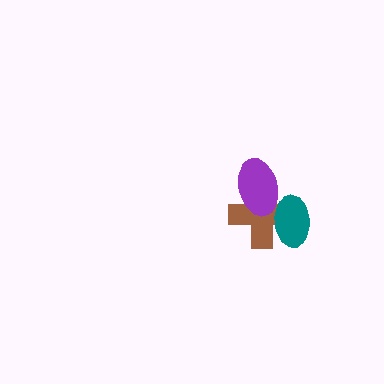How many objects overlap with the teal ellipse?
2 objects overlap with the teal ellipse.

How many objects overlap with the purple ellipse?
2 objects overlap with the purple ellipse.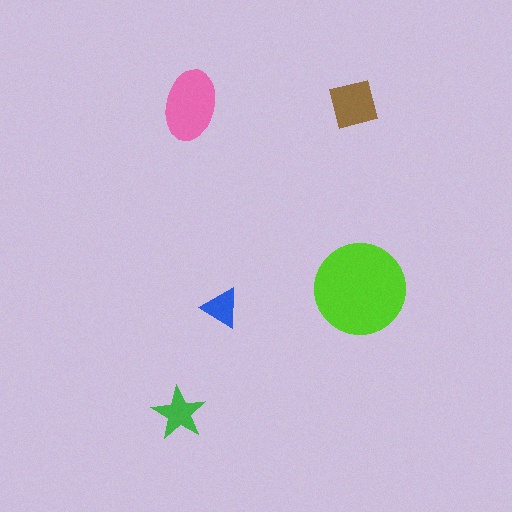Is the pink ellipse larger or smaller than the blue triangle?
Larger.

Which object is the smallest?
The blue triangle.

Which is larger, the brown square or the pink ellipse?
The pink ellipse.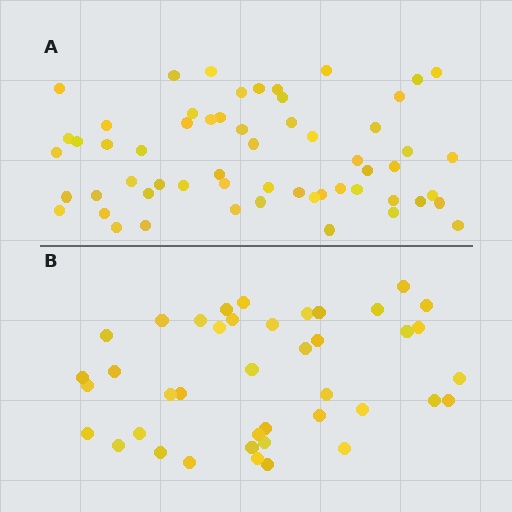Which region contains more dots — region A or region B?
Region A (the top region) has more dots.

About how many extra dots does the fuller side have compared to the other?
Region A has approximately 15 more dots than region B.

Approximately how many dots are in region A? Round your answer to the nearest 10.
About 60 dots. (The exact count is 58, which rounds to 60.)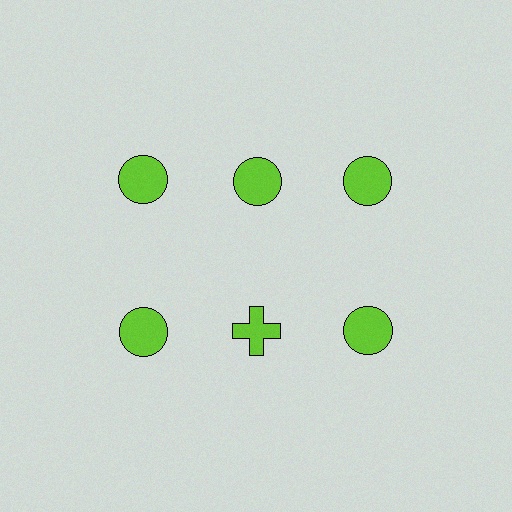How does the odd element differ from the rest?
It has a different shape: cross instead of circle.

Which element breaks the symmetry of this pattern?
The lime cross in the second row, second from left column breaks the symmetry. All other shapes are lime circles.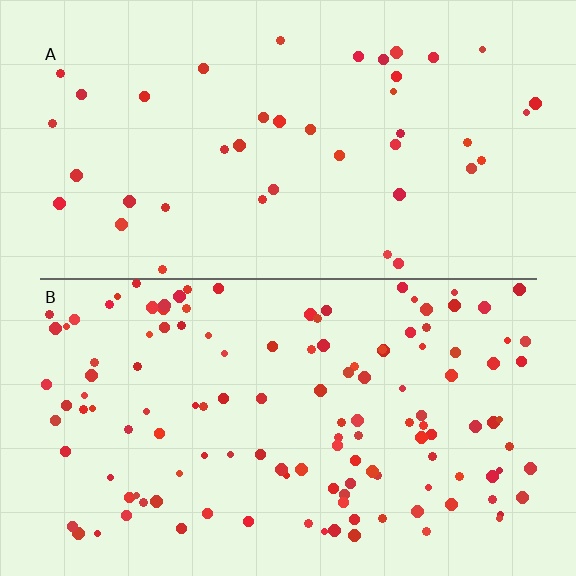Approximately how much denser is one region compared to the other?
Approximately 3.1× — region B over region A.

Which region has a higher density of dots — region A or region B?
B (the bottom).